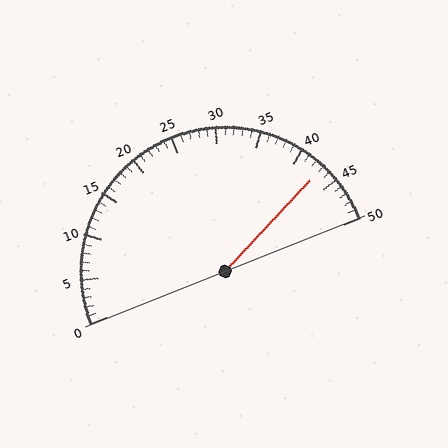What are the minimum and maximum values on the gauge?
The gauge ranges from 0 to 50.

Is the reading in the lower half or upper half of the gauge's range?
The reading is in the upper half of the range (0 to 50).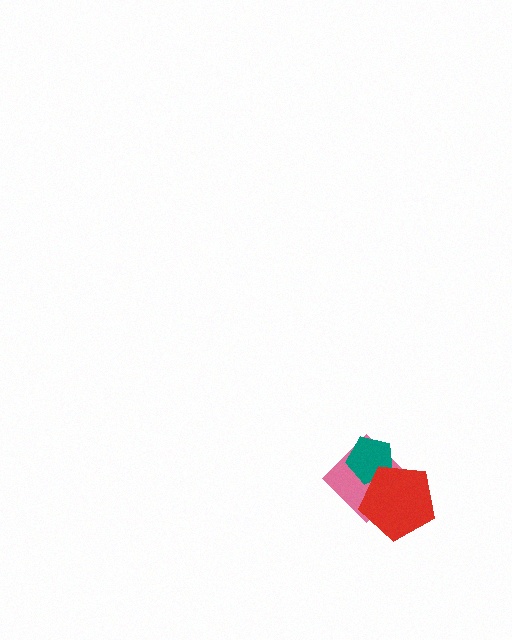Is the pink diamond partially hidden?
Yes, it is partially covered by another shape.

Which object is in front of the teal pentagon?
The red pentagon is in front of the teal pentagon.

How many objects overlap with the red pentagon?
2 objects overlap with the red pentagon.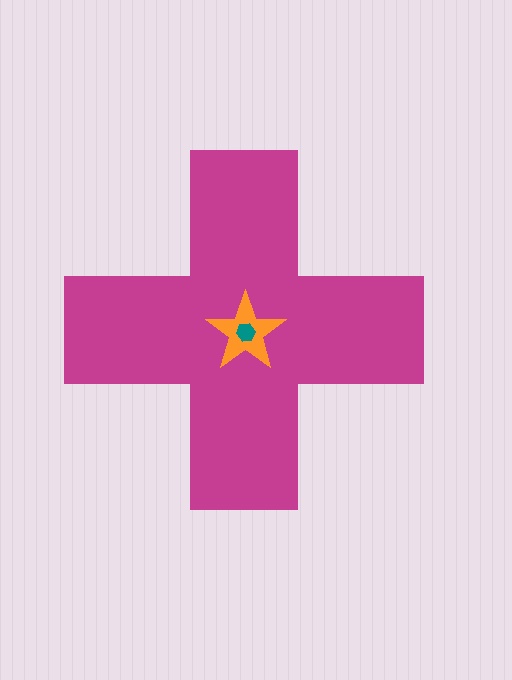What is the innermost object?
The teal hexagon.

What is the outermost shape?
The magenta cross.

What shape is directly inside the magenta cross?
The orange star.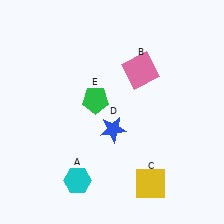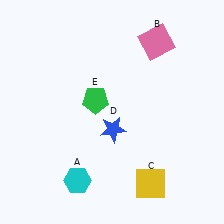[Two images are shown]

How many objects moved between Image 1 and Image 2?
1 object moved between the two images.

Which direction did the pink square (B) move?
The pink square (B) moved up.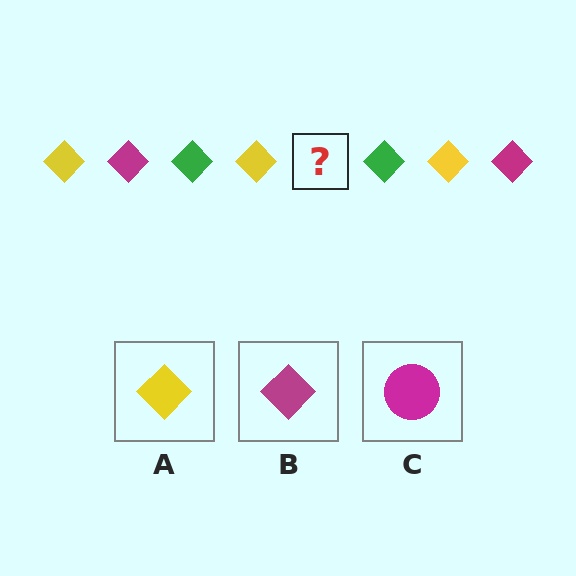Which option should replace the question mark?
Option B.